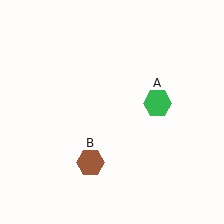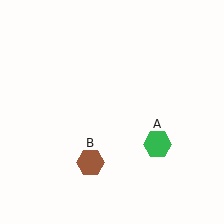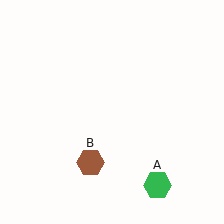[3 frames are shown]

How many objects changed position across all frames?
1 object changed position: green hexagon (object A).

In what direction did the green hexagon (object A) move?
The green hexagon (object A) moved down.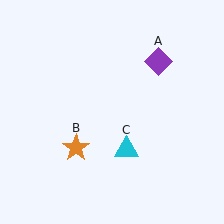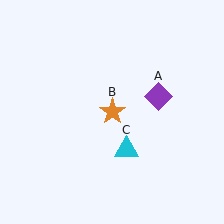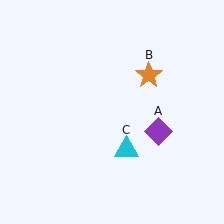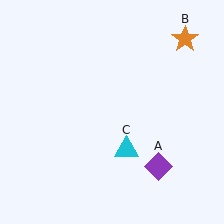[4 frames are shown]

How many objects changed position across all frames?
2 objects changed position: purple diamond (object A), orange star (object B).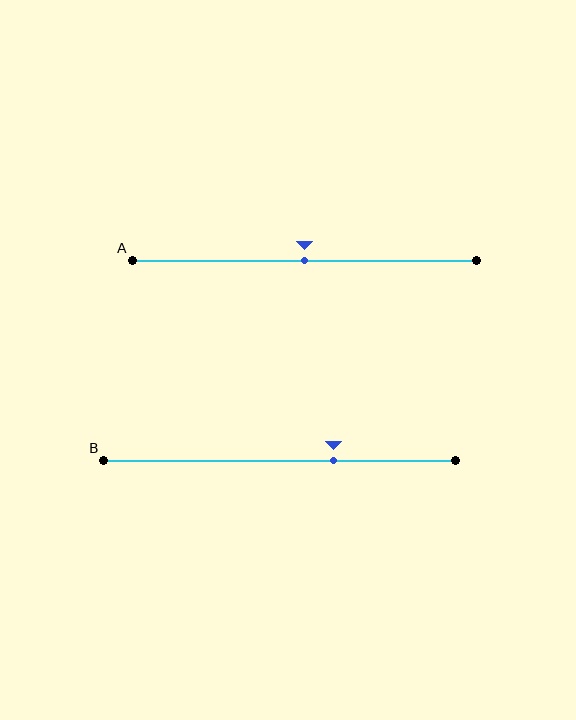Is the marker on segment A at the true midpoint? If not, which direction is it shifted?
Yes, the marker on segment A is at the true midpoint.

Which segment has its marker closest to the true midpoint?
Segment A has its marker closest to the true midpoint.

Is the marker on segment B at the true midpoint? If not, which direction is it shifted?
No, the marker on segment B is shifted to the right by about 15% of the segment length.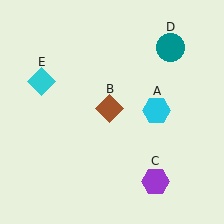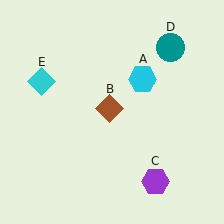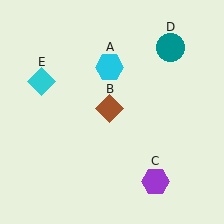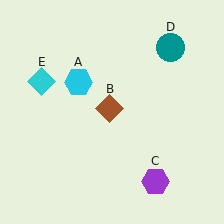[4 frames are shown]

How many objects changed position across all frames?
1 object changed position: cyan hexagon (object A).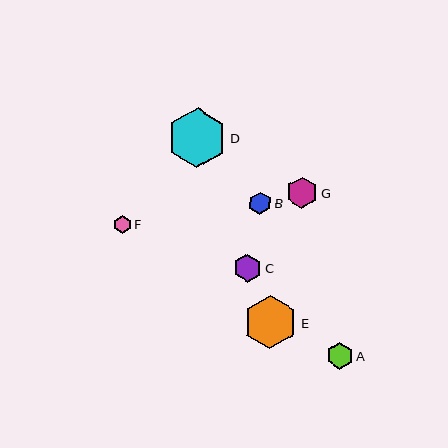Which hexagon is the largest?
Hexagon D is the largest with a size of approximately 60 pixels.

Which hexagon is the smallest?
Hexagon F is the smallest with a size of approximately 18 pixels.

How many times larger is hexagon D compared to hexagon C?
Hexagon D is approximately 2.1 times the size of hexagon C.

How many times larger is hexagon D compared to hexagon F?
Hexagon D is approximately 3.4 times the size of hexagon F.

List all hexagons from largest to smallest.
From largest to smallest: D, E, G, C, A, B, F.